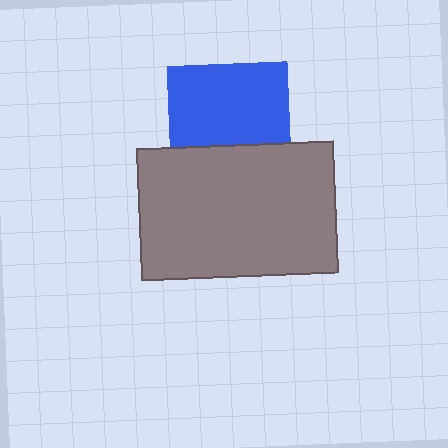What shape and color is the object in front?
The object in front is a gray rectangle.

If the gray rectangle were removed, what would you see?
You would see the complete blue square.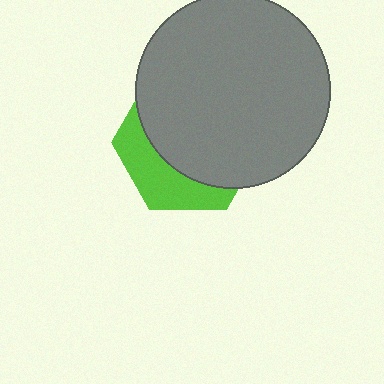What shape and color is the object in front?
The object in front is a gray circle.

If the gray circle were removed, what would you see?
You would see the complete lime hexagon.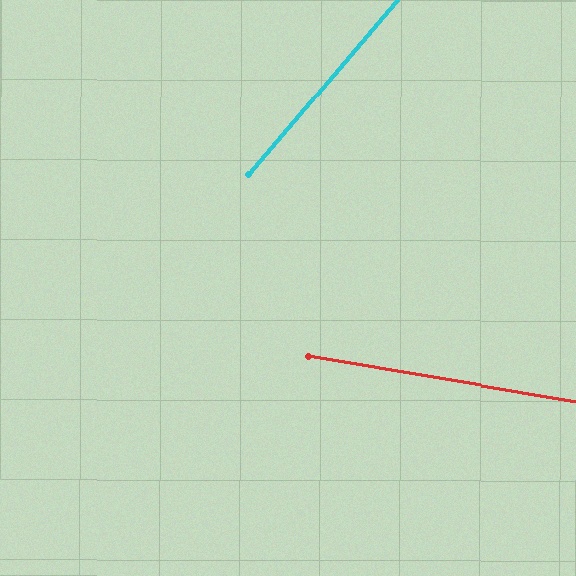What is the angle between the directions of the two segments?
Approximately 59 degrees.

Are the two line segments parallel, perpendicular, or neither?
Neither parallel nor perpendicular — they differ by about 59°.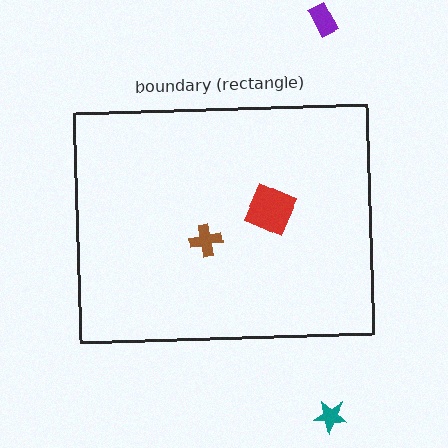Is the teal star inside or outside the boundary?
Outside.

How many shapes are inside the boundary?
2 inside, 2 outside.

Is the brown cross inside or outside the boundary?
Inside.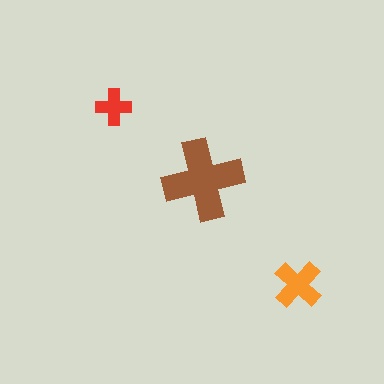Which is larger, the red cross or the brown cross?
The brown one.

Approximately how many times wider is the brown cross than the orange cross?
About 1.5 times wider.